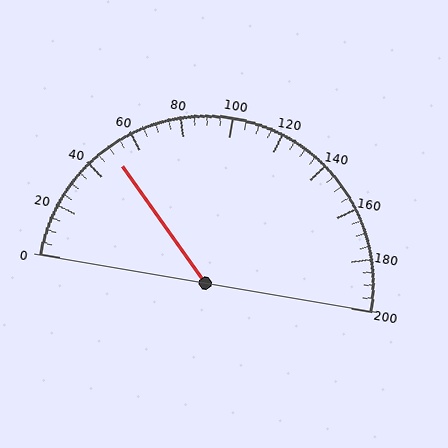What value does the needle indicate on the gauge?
The needle indicates approximately 50.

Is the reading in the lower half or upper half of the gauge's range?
The reading is in the lower half of the range (0 to 200).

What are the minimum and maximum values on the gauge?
The gauge ranges from 0 to 200.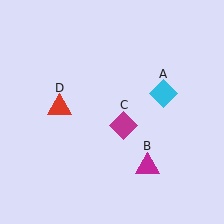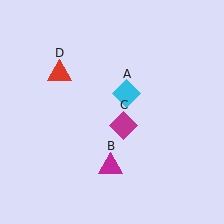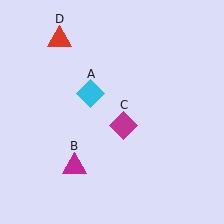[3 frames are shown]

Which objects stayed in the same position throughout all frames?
Magenta diamond (object C) remained stationary.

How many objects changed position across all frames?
3 objects changed position: cyan diamond (object A), magenta triangle (object B), red triangle (object D).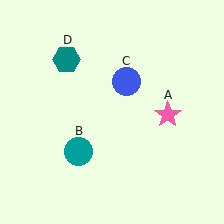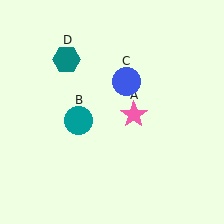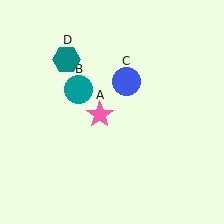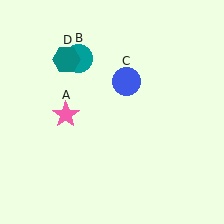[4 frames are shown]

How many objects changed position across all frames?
2 objects changed position: pink star (object A), teal circle (object B).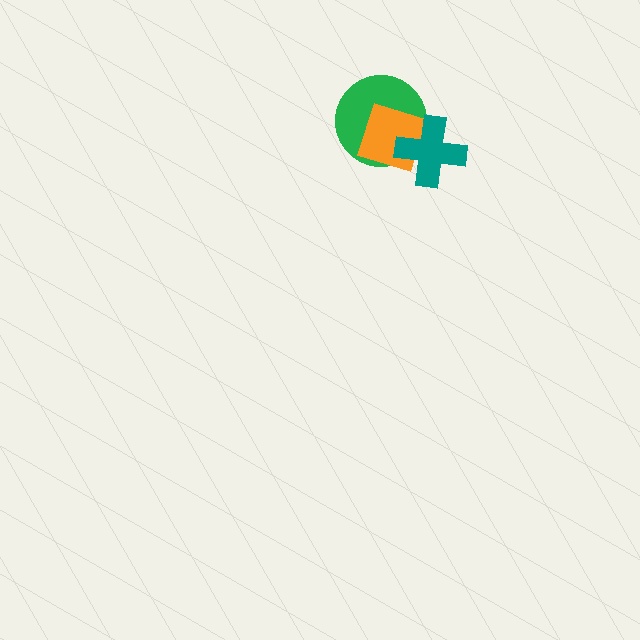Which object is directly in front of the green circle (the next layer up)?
The orange diamond is directly in front of the green circle.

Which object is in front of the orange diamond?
The teal cross is in front of the orange diamond.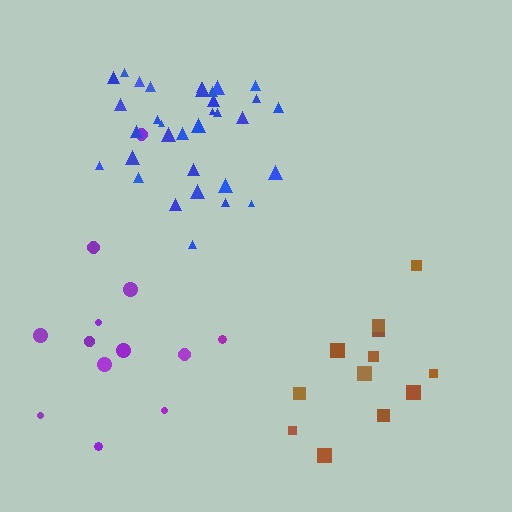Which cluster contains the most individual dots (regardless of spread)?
Blue (33).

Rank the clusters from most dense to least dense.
blue, brown, purple.